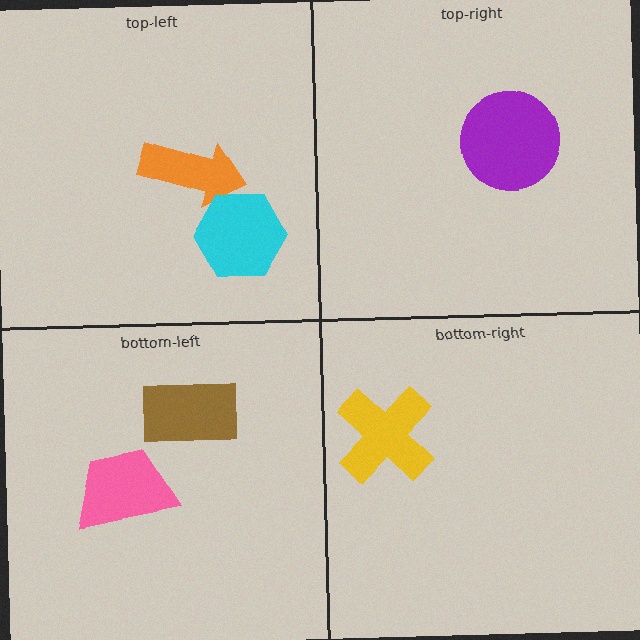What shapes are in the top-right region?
The purple circle.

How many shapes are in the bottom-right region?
1.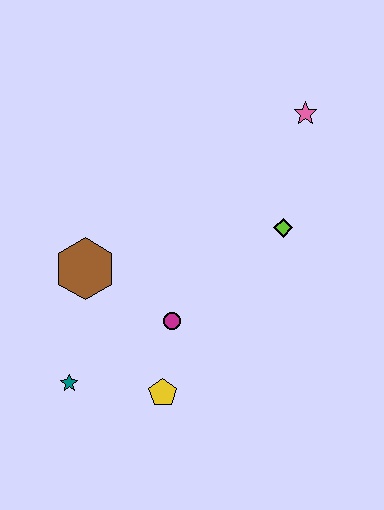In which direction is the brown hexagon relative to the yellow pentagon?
The brown hexagon is above the yellow pentagon.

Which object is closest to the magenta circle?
The yellow pentagon is closest to the magenta circle.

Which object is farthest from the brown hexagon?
The pink star is farthest from the brown hexagon.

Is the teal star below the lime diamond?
Yes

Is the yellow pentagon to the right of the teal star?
Yes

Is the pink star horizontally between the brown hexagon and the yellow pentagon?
No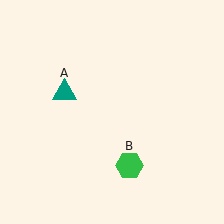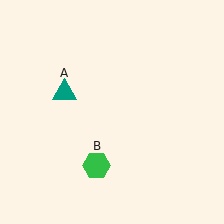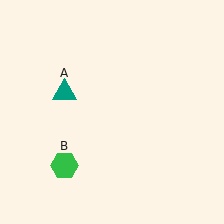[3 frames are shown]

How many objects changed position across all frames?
1 object changed position: green hexagon (object B).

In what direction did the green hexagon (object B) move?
The green hexagon (object B) moved left.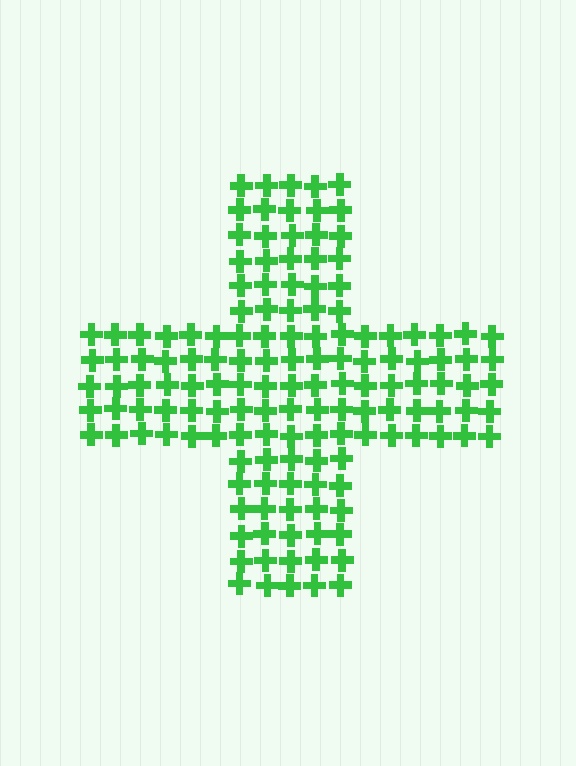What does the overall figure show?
The overall figure shows a cross.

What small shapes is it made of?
It is made of small crosses.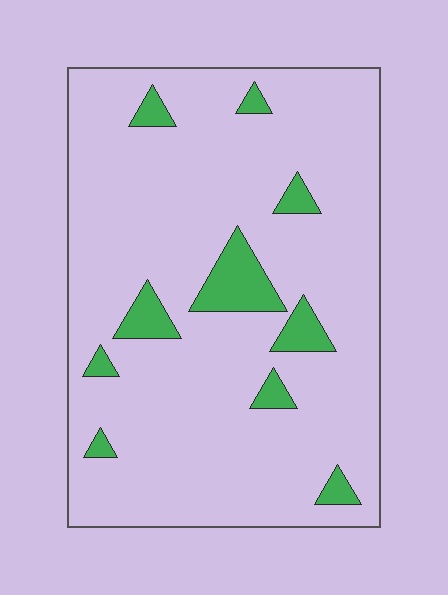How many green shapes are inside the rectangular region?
10.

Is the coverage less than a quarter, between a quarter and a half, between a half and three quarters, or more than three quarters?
Less than a quarter.